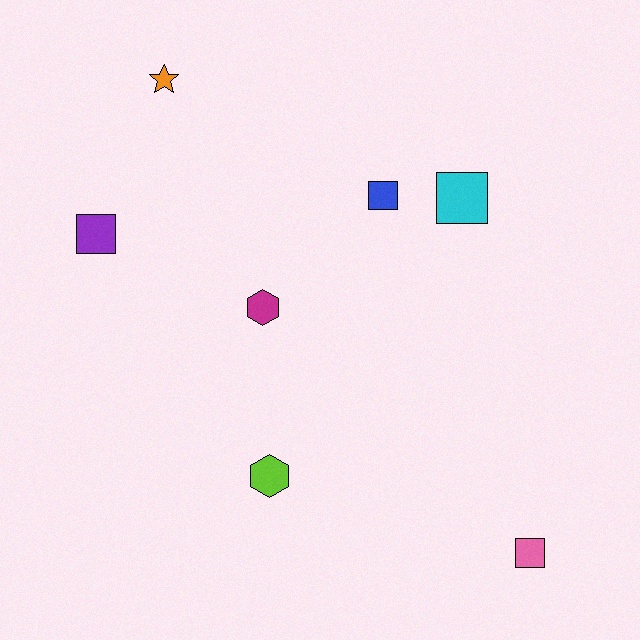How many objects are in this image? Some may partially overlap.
There are 7 objects.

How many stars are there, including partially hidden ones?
There is 1 star.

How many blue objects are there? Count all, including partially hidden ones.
There is 1 blue object.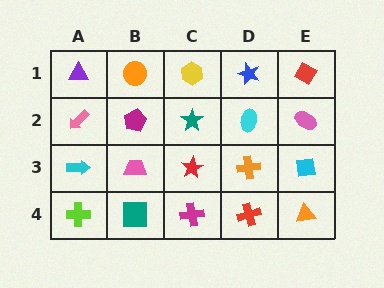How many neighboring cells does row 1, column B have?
3.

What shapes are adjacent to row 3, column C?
A teal star (row 2, column C), a magenta cross (row 4, column C), a pink trapezoid (row 3, column B), an orange cross (row 3, column D).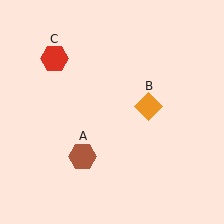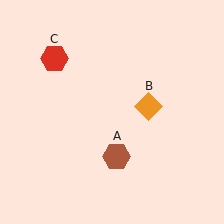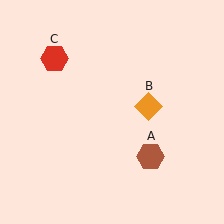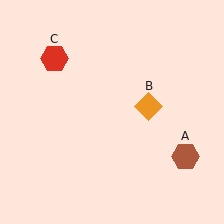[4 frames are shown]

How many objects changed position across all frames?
1 object changed position: brown hexagon (object A).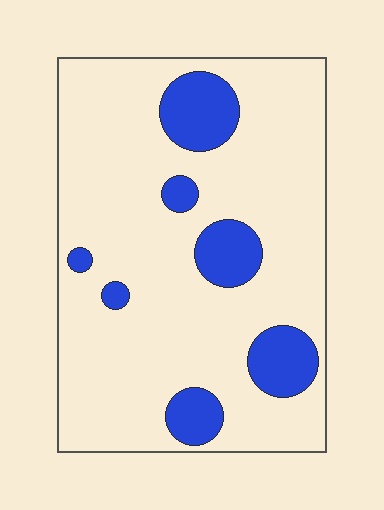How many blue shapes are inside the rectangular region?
7.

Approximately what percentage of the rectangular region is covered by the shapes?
Approximately 15%.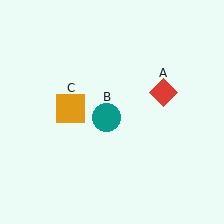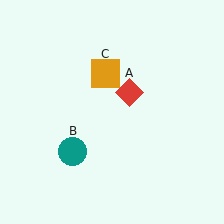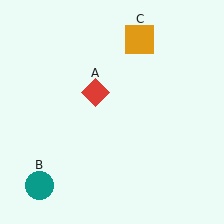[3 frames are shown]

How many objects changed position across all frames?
3 objects changed position: red diamond (object A), teal circle (object B), orange square (object C).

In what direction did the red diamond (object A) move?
The red diamond (object A) moved left.